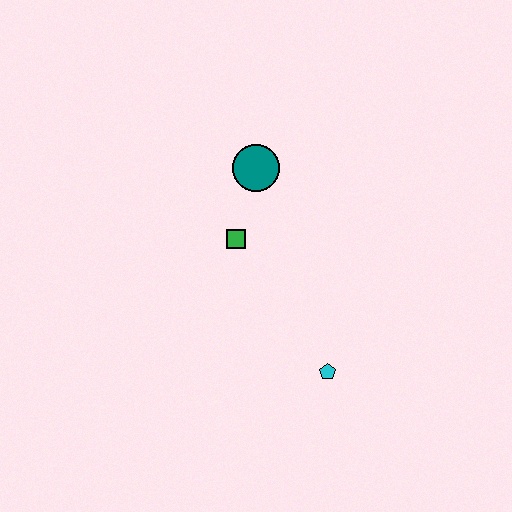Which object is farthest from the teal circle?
The cyan pentagon is farthest from the teal circle.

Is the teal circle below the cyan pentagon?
No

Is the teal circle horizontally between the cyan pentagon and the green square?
Yes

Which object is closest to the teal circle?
The green square is closest to the teal circle.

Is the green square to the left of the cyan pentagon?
Yes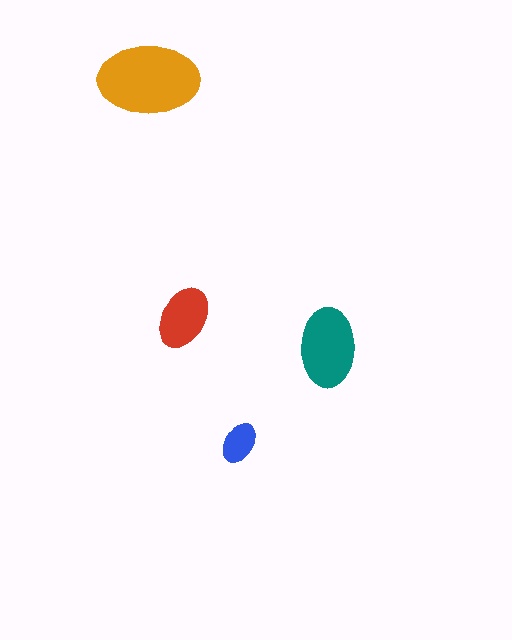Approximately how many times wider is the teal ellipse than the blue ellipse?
About 2 times wider.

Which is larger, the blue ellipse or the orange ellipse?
The orange one.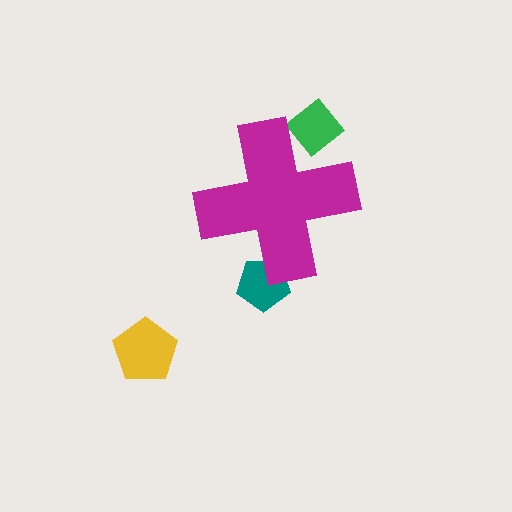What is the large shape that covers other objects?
A magenta cross.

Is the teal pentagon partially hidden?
Yes, the teal pentagon is partially hidden behind the magenta cross.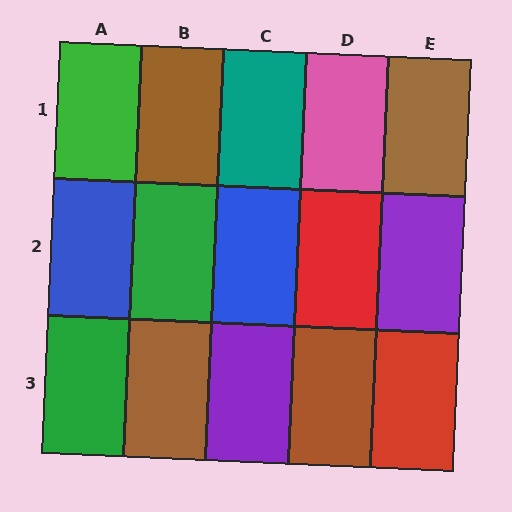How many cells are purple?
2 cells are purple.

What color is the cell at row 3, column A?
Green.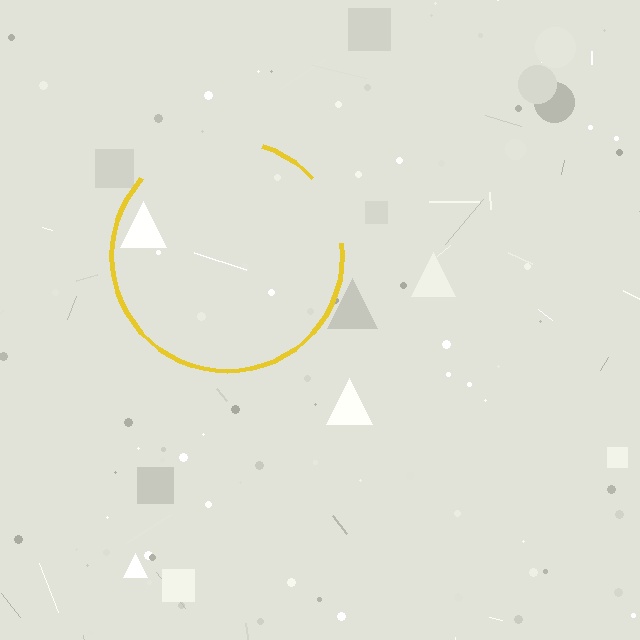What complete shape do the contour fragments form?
The contour fragments form a circle.